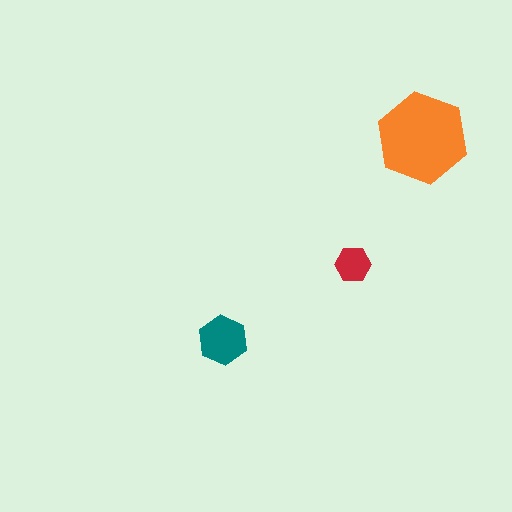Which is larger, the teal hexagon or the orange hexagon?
The orange one.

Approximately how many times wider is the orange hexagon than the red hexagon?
About 2.5 times wider.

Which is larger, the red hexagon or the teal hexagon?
The teal one.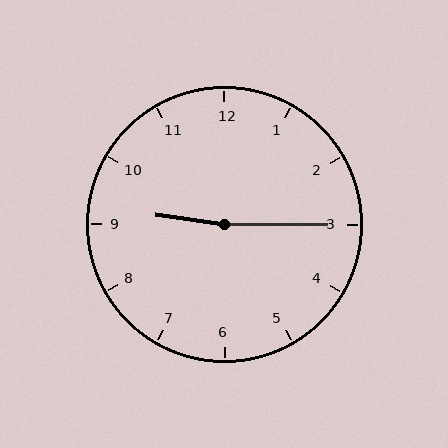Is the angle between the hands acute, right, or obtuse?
It is obtuse.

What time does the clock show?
9:15.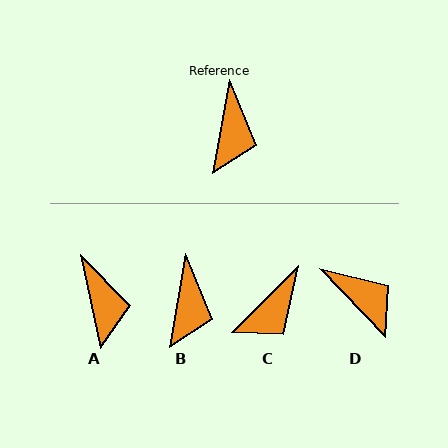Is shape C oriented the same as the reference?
No, it is off by about 35 degrees.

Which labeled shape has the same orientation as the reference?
B.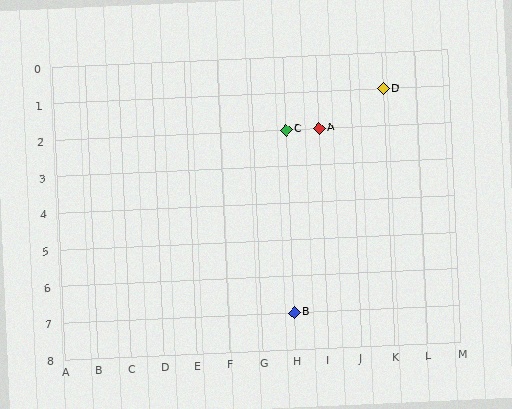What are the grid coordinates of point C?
Point C is at grid coordinates (H, 2).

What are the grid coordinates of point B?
Point B is at grid coordinates (H, 7).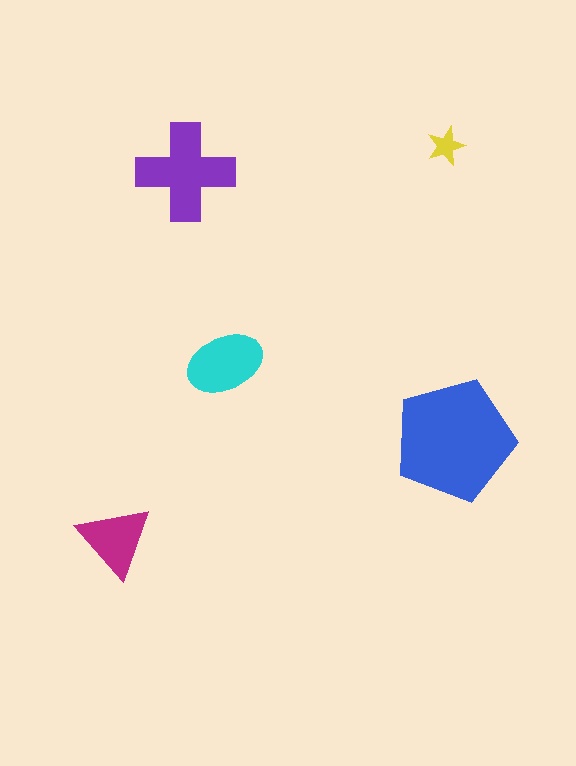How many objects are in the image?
There are 5 objects in the image.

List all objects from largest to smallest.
The blue pentagon, the purple cross, the cyan ellipse, the magenta triangle, the yellow star.